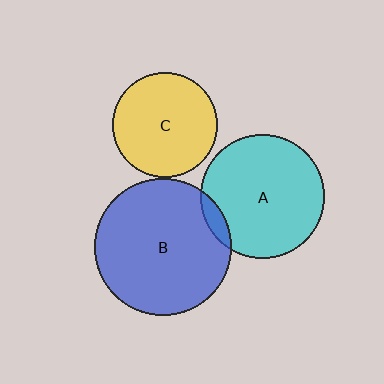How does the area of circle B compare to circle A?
Approximately 1.2 times.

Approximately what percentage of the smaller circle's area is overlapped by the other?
Approximately 5%.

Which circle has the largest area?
Circle B (blue).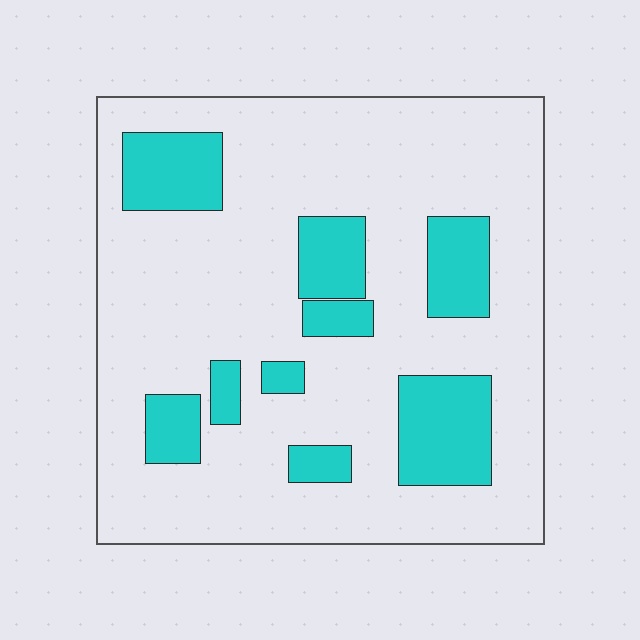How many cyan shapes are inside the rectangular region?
9.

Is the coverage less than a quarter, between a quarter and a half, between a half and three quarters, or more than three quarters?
Less than a quarter.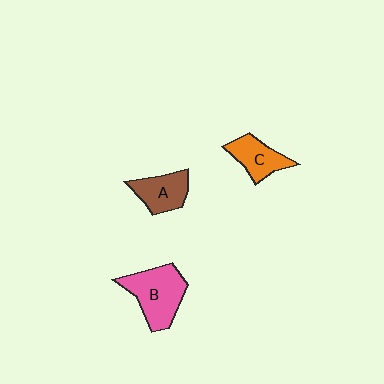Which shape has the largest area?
Shape B (pink).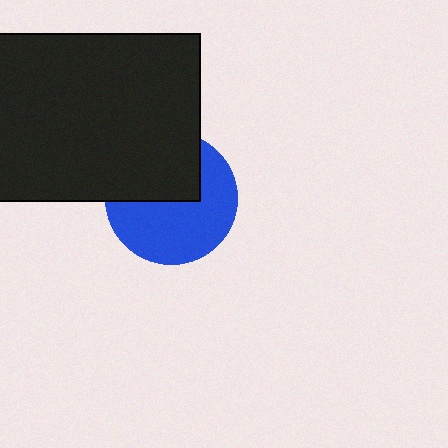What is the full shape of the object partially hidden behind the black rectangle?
The partially hidden object is a blue circle.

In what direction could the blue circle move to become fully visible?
The blue circle could move down. That would shift it out from behind the black rectangle entirely.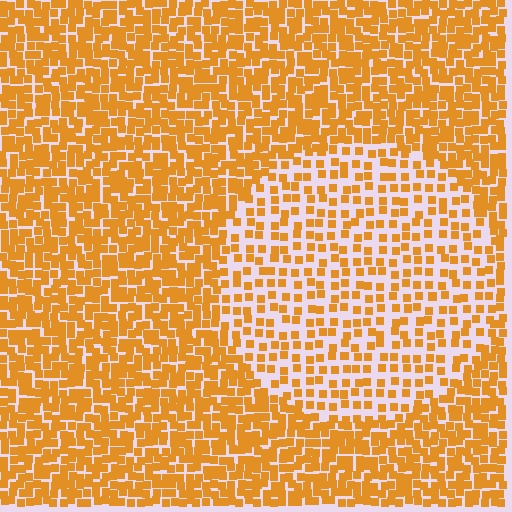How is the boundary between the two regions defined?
The boundary is defined by a change in element density (approximately 2.1x ratio). All elements are the same color, size, and shape.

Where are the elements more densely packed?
The elements are more densely packed outside the circle boundary.